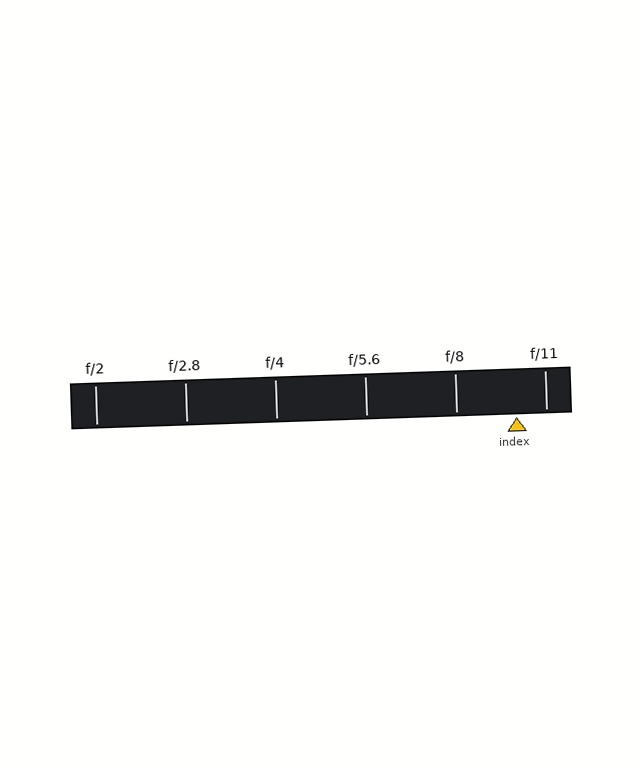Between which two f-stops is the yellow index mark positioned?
The index mark is between f/8 and f/11.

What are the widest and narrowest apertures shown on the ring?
The widest aperture shown is f/2 and the narrowest is f/11.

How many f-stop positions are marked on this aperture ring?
There are 6 f-stop positions marked.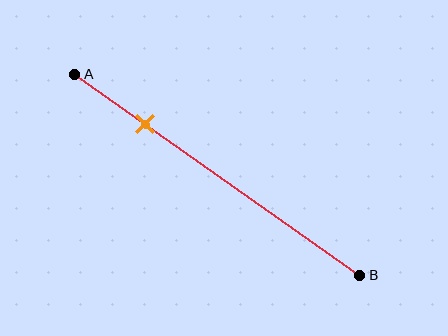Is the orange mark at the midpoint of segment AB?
No, the mark is at about 25% from A, not at the 50% midpoint.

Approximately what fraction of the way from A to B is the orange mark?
The orange mark is approximately 25% of the way from A to B.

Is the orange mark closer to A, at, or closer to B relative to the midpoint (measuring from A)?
The orange mark is closer to point A than the midpoint of segment AB.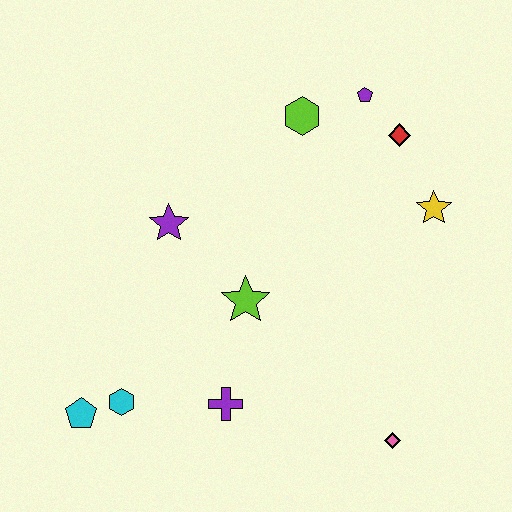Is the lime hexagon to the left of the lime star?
No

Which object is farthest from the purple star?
The pink diamond is farthest from the purple star.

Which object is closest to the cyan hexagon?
The cyan pentagon is closest to the cyan hexagon.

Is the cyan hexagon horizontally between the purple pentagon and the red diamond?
No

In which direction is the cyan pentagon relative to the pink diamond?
The cyan pentagon is to the left of the pink diamond.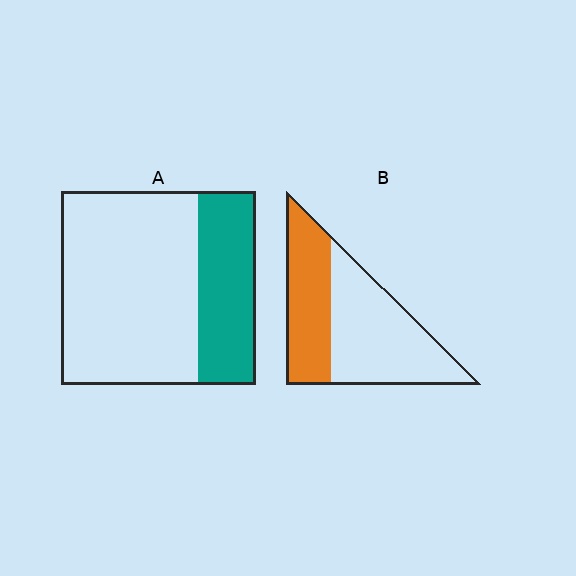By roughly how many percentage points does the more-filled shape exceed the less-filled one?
By roughly 10 percentage points (B over A).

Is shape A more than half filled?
No.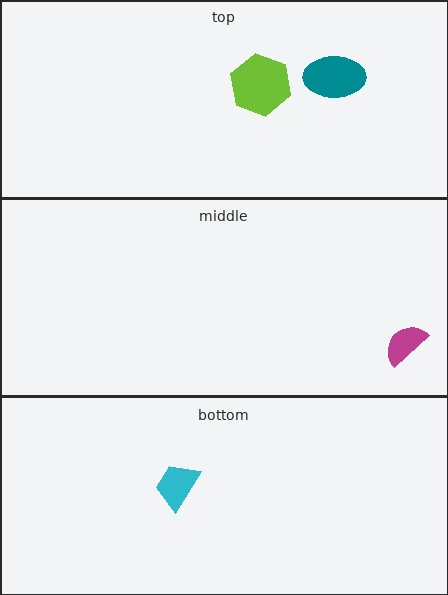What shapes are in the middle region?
The magenta semicircle.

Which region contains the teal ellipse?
The top region.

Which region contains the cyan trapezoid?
The bottom region.